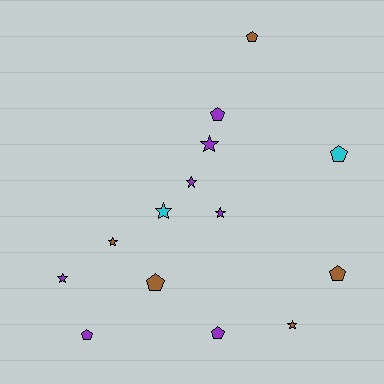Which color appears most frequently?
Purple, with 7 objects.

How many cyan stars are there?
There is 1 cyan star.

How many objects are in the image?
There are 14 objects.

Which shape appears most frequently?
Star, with 7 objects.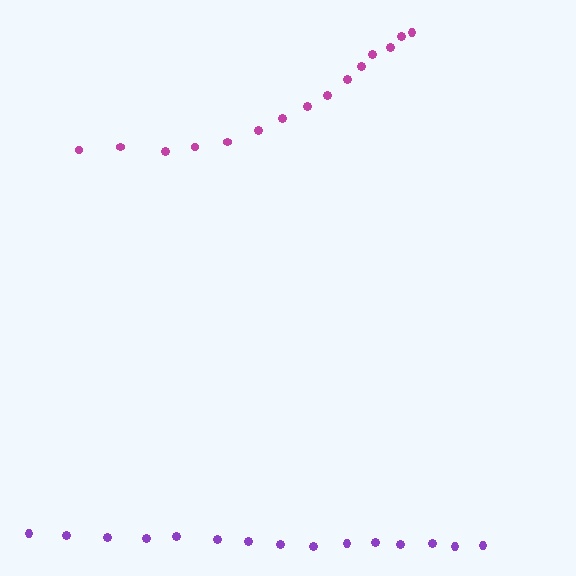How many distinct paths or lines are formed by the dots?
There are 2 distinct paths.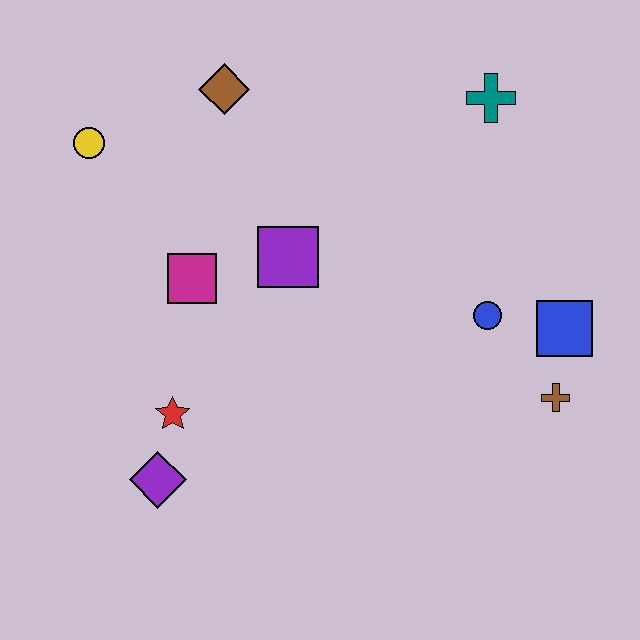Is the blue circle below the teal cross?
Yes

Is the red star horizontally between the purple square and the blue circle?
No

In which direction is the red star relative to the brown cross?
The red star is to the left of the brown cross.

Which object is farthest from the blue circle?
The yellow circle is farthest from the blue circle.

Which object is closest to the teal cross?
The blue circle is closest to the teal cross.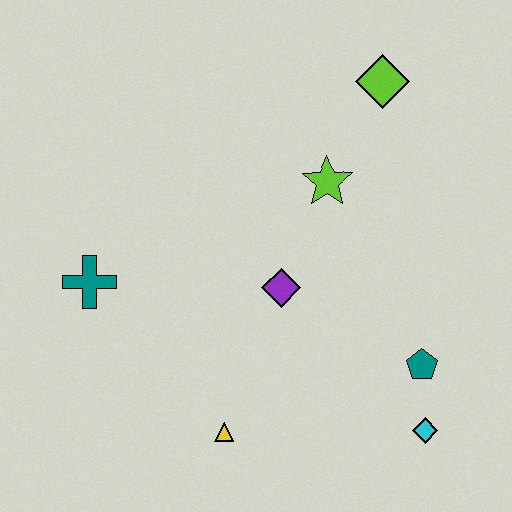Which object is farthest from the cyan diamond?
The teal cross is farthest from the cyan diamond.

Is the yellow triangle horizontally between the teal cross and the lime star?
Yes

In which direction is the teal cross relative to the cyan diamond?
The teal cross is to the left of the cyan diamond.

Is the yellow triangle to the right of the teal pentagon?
No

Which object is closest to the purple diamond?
The lime star is closest to the purple diamond.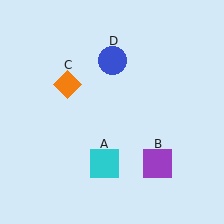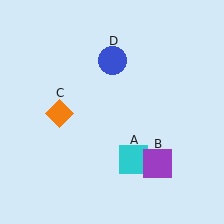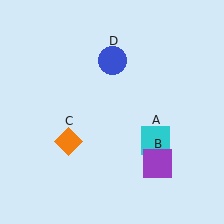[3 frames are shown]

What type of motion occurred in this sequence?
The cyan square (object A), orange diamond (object C) rotated counterclockwise around the center of the scene.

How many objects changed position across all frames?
2 objects changed position: cyan square (object A), orange diamond (object C).